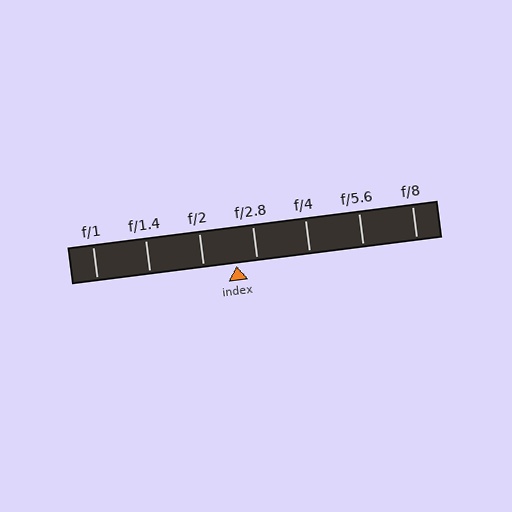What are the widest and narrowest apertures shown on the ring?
The widest aperture shown is f/1 and the narrowest is f/8.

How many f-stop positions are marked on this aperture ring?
There are 7 f-stop positions marked.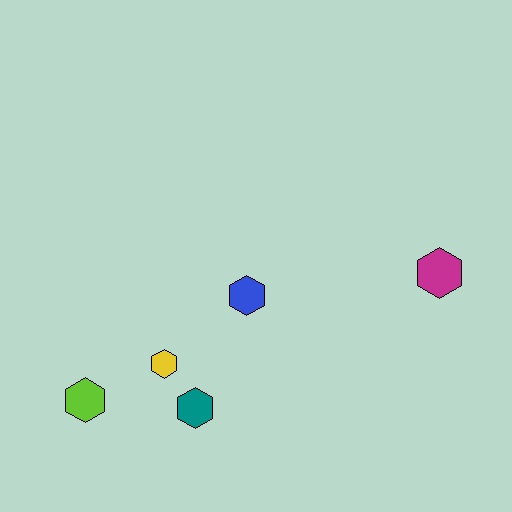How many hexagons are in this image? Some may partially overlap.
There are 5 hexagons.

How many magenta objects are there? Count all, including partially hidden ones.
There is 1 magenta object.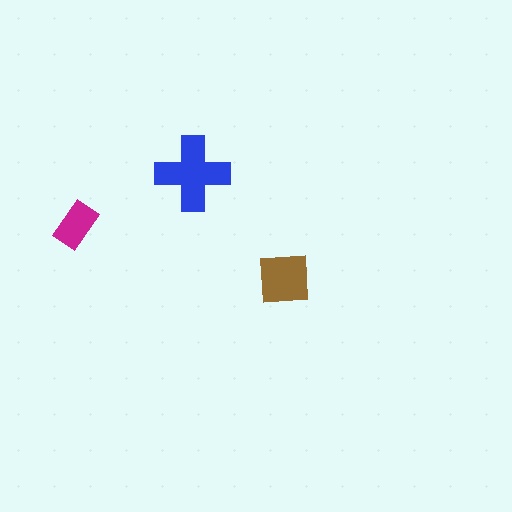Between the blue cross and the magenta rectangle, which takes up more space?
The blue cross.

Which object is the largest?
The blue cross.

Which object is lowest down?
The brown square is bottommost.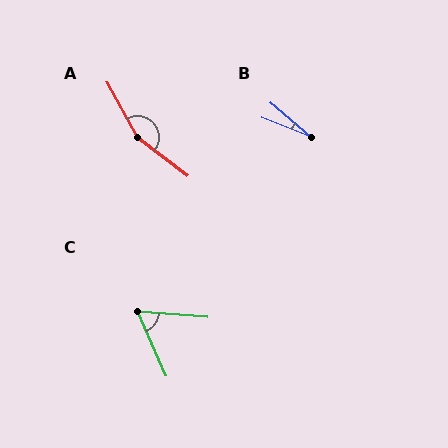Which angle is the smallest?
B, at approximately 19 degrees.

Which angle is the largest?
A, at approximately 156 degrees.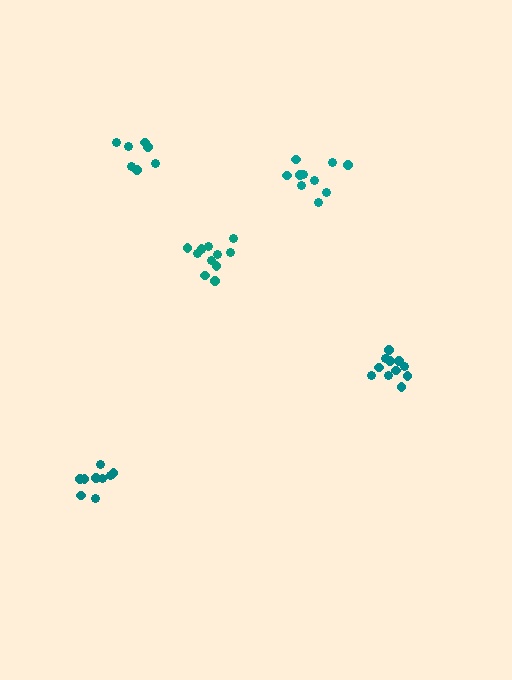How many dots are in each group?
Group 1: 10 dots, Group 2: 9 dots, Group 3: 12 dots, Group 4: 11 dots, Group 5: 7 dots (49 total).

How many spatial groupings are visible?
There are 5 spatial groupings.